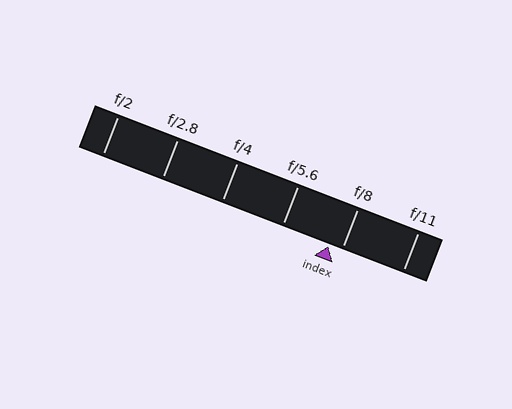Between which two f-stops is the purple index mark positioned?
The index mark is between f/5.6 and f/8.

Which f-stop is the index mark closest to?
The index mark is closest to f/8.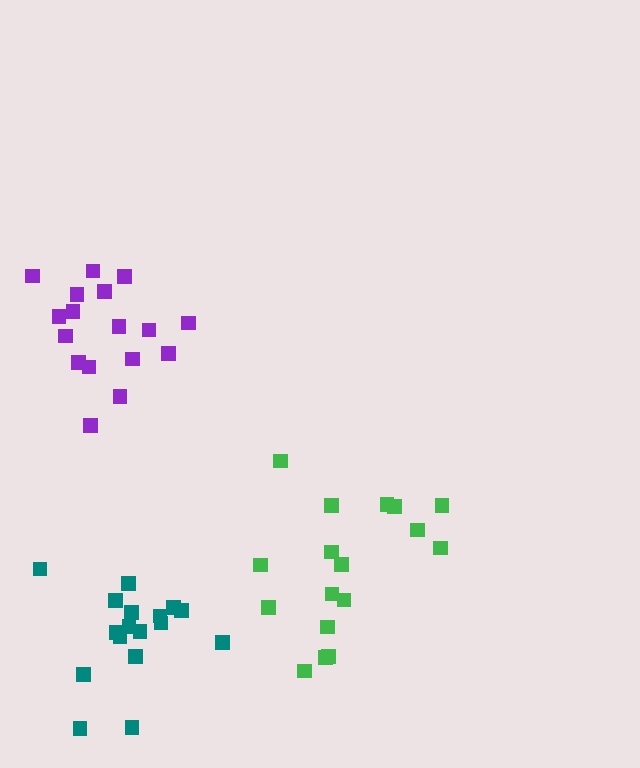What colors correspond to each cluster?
The clusters are colored: purple, green, teal.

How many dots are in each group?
Group 1: 17 dots, Group 2: 17 dots, Group 3: 17 dots (51 total).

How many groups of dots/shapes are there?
There are 3 groups.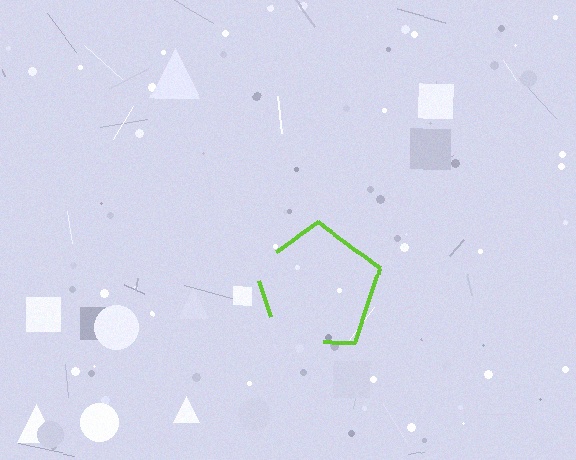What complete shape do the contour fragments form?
The contour fragments form a pentagon.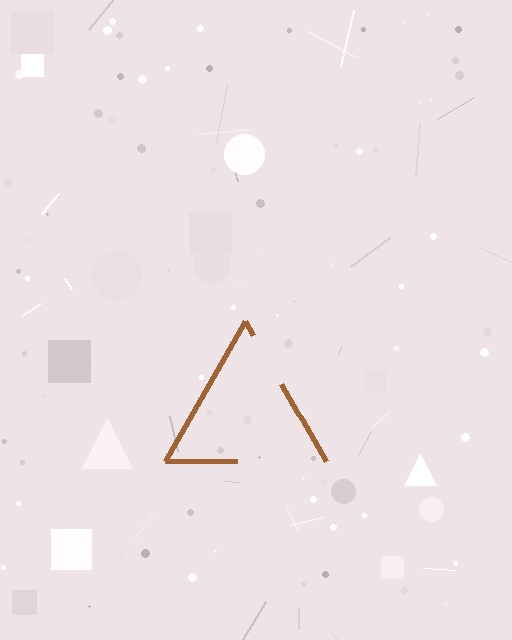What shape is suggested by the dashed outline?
The dashed outline suggests a triangle.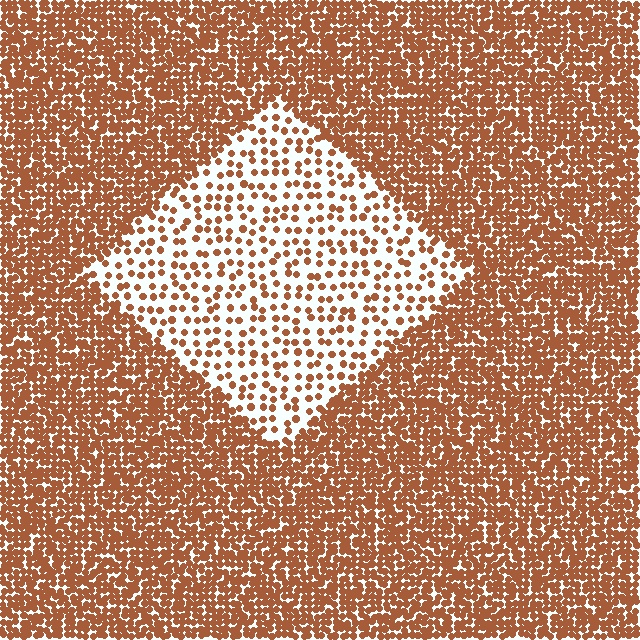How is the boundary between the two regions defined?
The boundary is defined by a change in element density (approximately 3.1x ratio). All elements are the same color, size, and shape.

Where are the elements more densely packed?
The elements are more densely packed outside the diamond boundary.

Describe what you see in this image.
The image contains small brown elements arranged at two different densities. A diamond-shaped region is visible where the elements are less densely packed than the surrounding area.